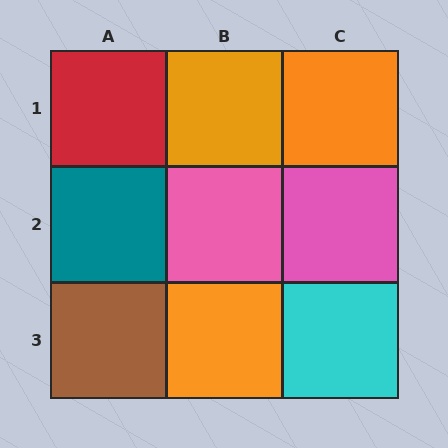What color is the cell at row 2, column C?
Pink.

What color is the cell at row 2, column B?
Pink.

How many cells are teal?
1 cell is teal.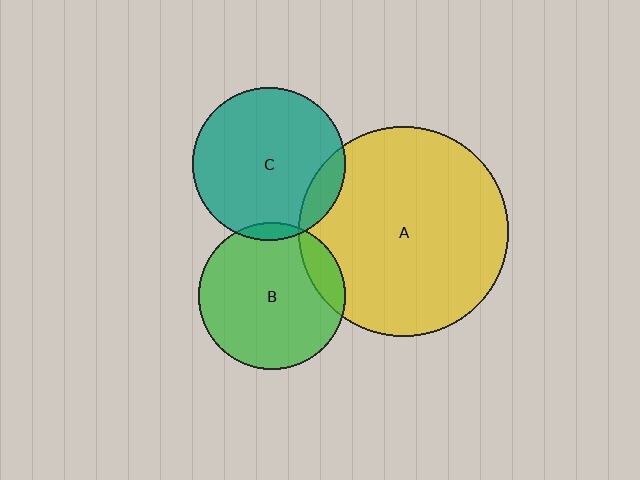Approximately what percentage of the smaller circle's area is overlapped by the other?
Approximately 10%.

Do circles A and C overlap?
Yes.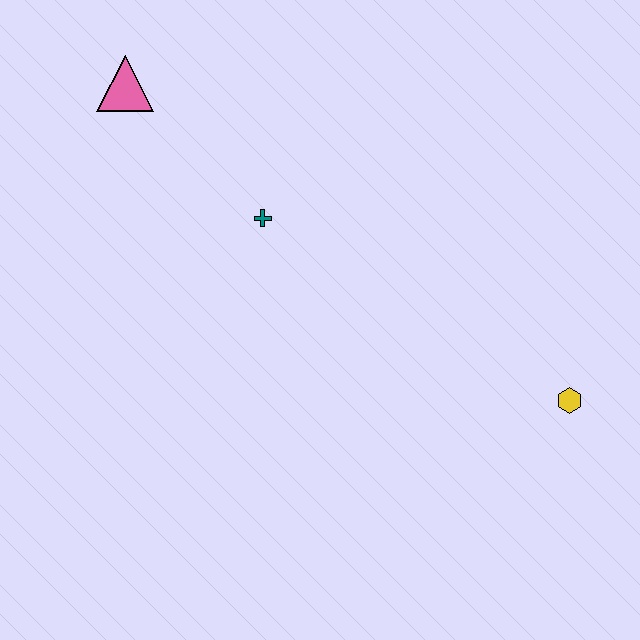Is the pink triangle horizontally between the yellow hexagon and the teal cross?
No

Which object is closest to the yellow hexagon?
The teal cross is closest to the yellow hexagon.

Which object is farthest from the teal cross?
The yellow hexagon is farthest from the teal cross.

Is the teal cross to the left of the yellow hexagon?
Yes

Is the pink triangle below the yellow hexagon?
No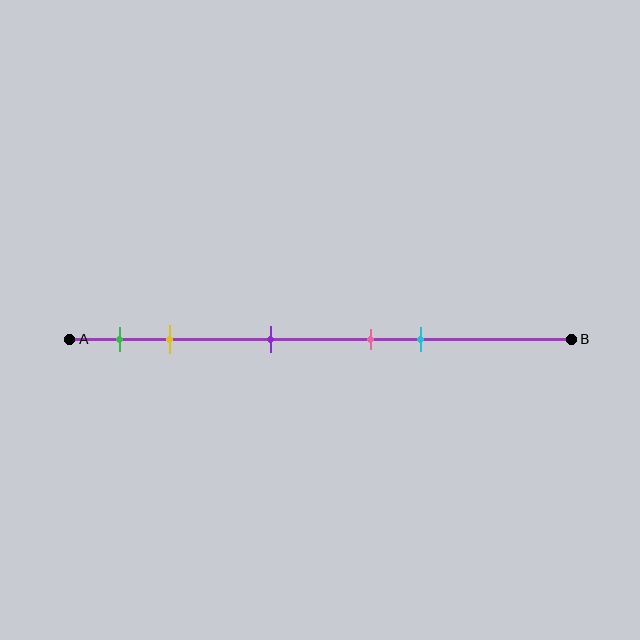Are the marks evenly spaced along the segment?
No, the marks are not evenly spaced.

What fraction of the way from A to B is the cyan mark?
The cyan mark is approximately 70% (0.7) of the way from A to B.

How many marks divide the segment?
There are 5 marks dividing the segment.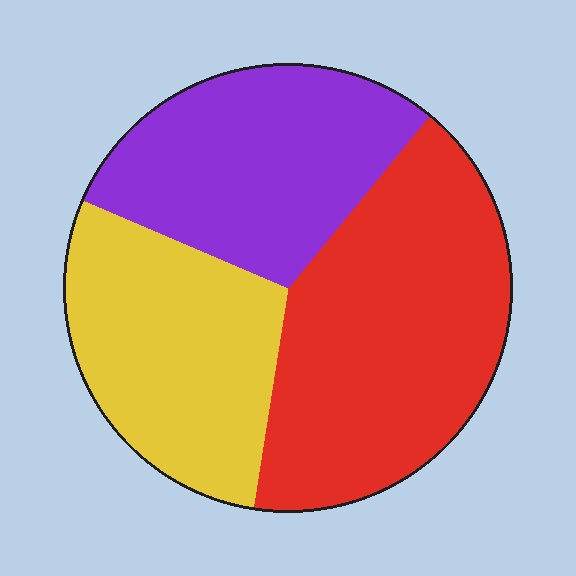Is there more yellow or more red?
Red.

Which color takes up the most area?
Red, at roughly 40%.